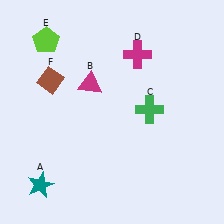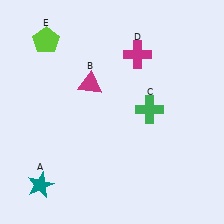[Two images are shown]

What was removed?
The brown diamond (F) was removed in Image 2.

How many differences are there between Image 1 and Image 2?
There is 1 difference between the two images.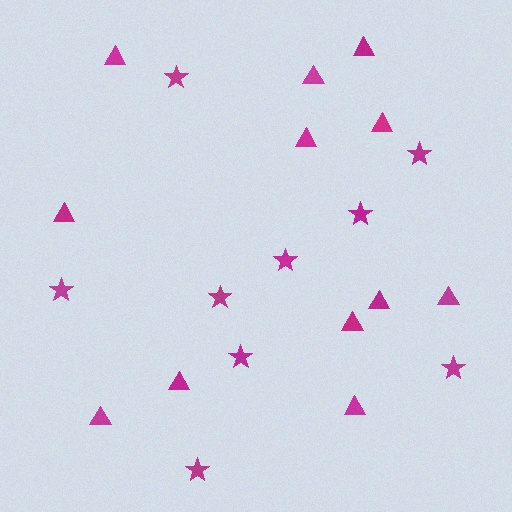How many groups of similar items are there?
There are 2 groups: one group of stars (9) and one group of triangles (12).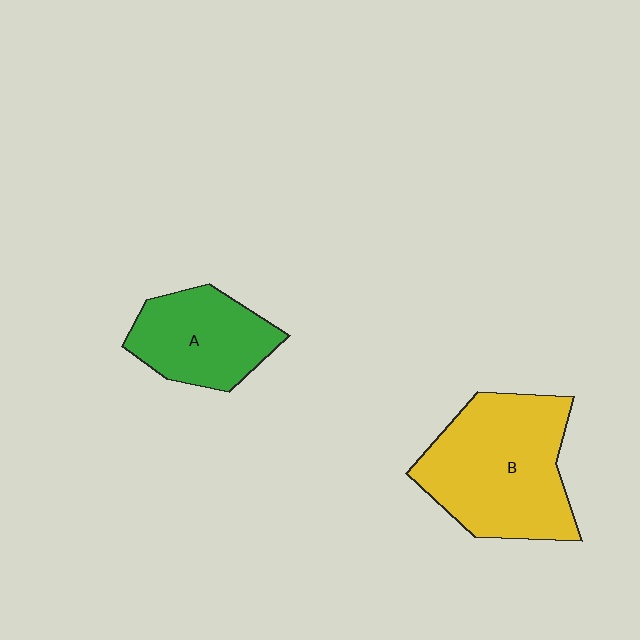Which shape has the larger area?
Shape B (yellow).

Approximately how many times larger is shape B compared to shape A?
Approximately 1.6 times.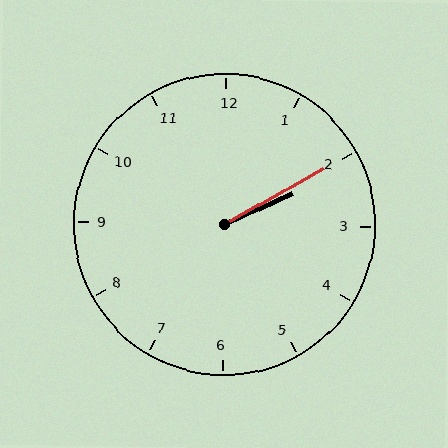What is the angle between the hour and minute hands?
Approximately 5 degrees.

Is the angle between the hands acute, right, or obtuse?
It is acute.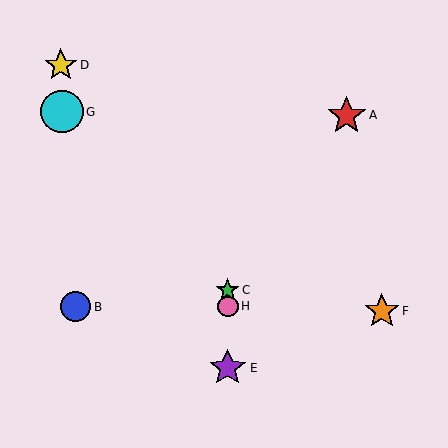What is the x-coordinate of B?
Object B is at x≈75.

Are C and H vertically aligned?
Yes, both are at x≈228.